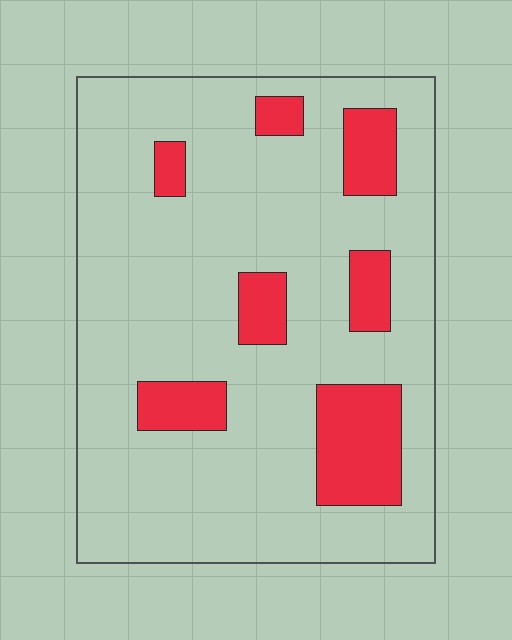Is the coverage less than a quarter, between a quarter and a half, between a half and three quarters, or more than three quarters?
Less than a quarter.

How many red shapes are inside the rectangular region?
7.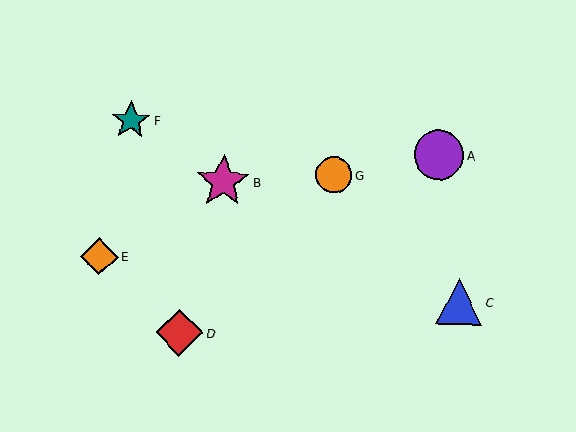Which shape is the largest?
The magenta star (labeled B) is the largest.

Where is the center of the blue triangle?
The center of the blue triangle is at (459, 302).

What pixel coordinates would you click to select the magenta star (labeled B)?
Click at (223, 182) to select the magenta star B.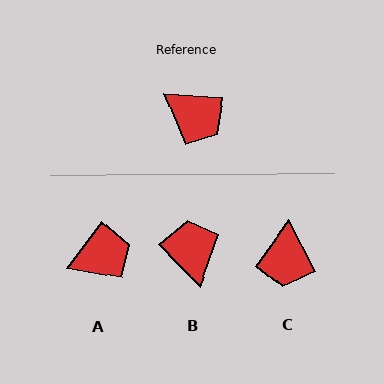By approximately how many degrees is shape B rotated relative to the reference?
Approximately 138 degrees counter-clockwise.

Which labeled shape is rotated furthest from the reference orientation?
B, about 138 degrees away.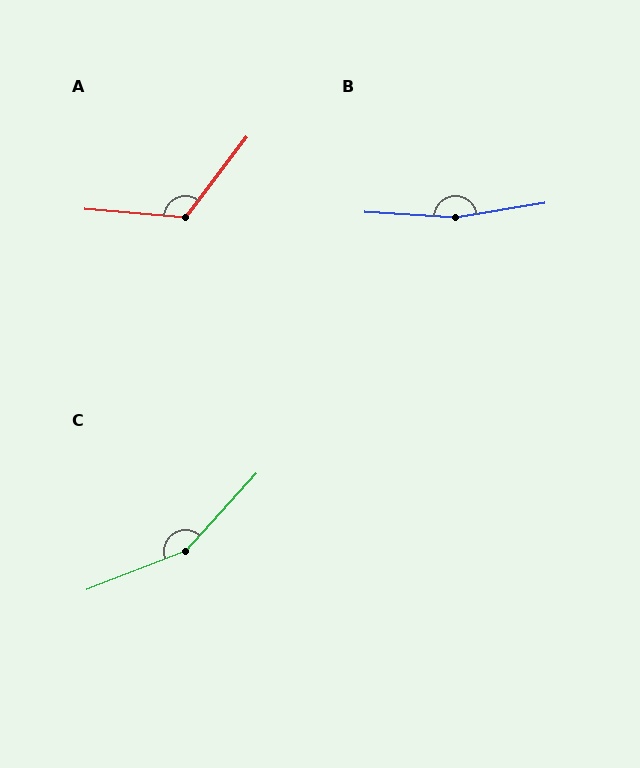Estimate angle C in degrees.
Approximately 153 degrees.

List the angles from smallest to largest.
A (123°), C (153°), B (167°).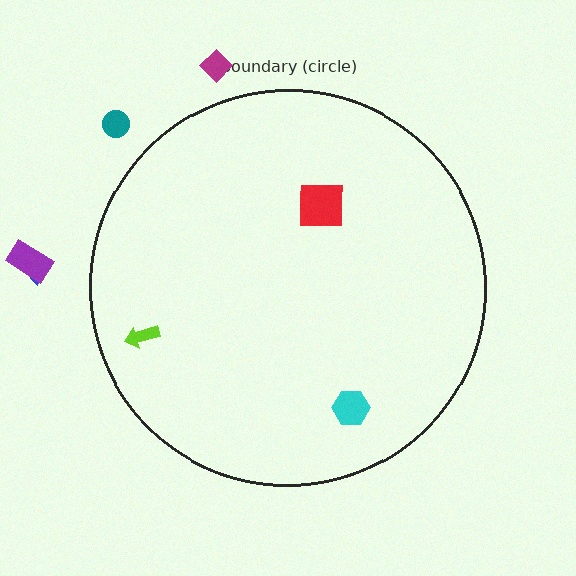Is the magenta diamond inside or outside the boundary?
Outside.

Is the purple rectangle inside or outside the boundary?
Outside.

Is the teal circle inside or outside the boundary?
Outside.